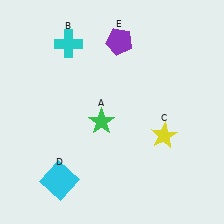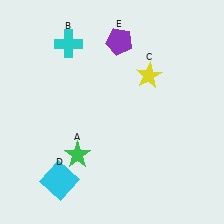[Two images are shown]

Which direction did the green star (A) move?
The green star (A) moved down.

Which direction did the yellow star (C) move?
The yellow star (C) moved up.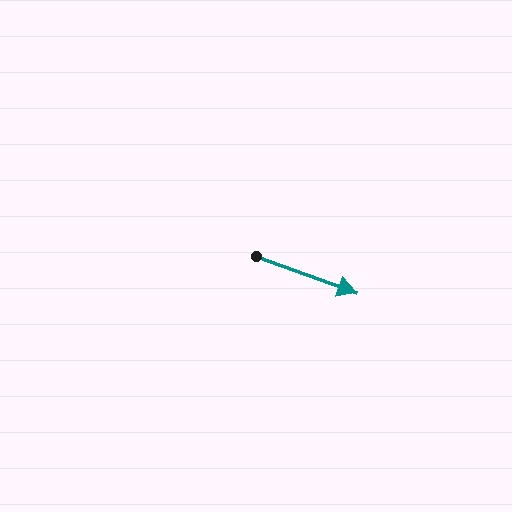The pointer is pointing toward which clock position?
Roughly 4 o'clock.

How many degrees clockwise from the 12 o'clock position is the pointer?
Approximately 110 degrees.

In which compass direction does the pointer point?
East.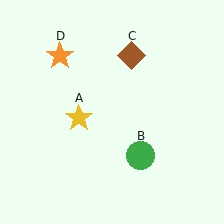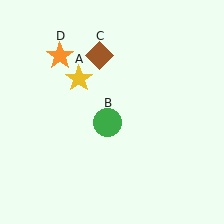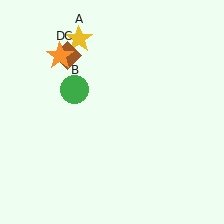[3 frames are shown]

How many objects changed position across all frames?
3 objects changed position: yellow star (object A), green circle (object B), brown diamond (object C).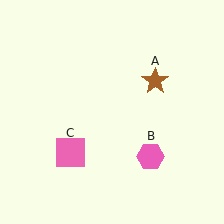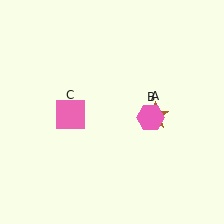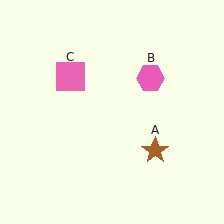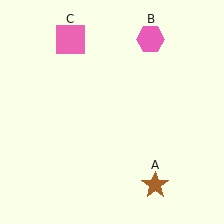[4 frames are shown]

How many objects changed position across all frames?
3 objects changed position: brown star (object A), pink hexagon (object B), pink square (object C).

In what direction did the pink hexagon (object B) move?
The pink hexagon (object B) moved up.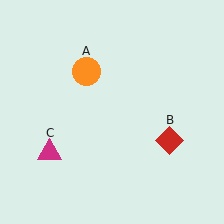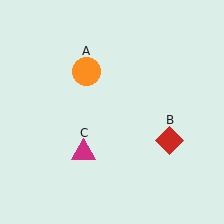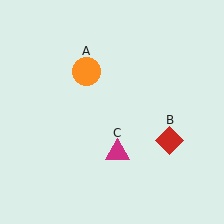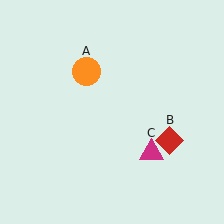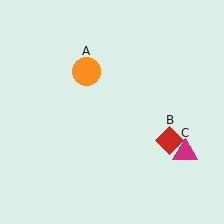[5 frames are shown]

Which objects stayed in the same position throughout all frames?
Orange circle (object A) and red diamond (object B) remained stationary.